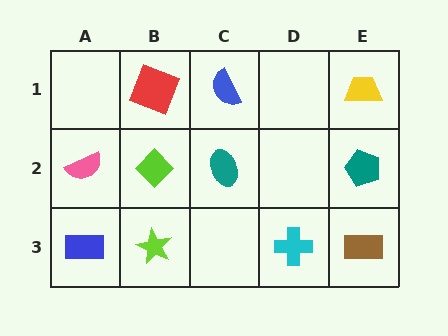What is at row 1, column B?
A red square.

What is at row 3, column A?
A blue rectangle.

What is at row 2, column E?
A teal pentagon.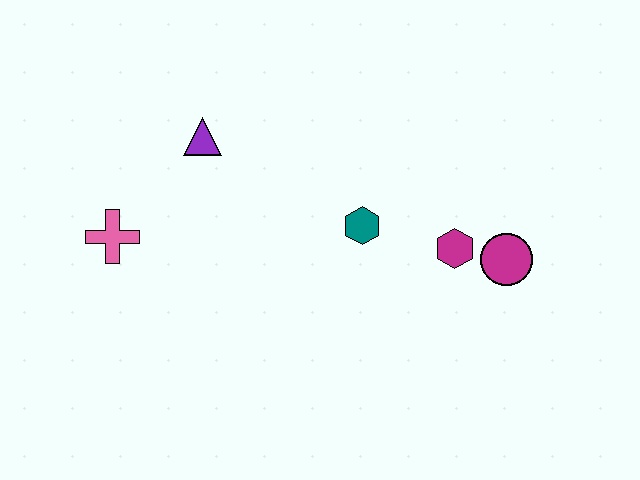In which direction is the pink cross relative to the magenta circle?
The pink cross is to the left of the magenta circle.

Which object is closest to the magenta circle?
The magenta hexagon is closest to the magenta circle.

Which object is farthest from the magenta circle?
The pink cross is farthest from the magenta circle.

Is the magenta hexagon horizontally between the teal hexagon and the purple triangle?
No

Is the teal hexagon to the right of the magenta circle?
No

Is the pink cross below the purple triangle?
Yes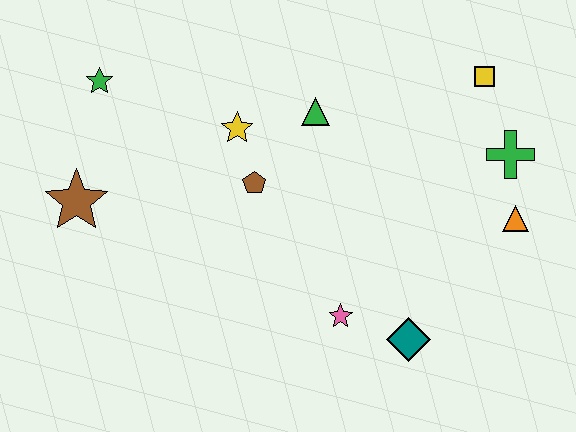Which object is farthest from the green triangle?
The brown star is farthest from the green triangle.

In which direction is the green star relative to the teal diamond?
The green star is to the left of the teal diamond.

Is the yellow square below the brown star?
No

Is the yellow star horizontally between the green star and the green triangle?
Yes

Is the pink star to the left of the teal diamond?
Yes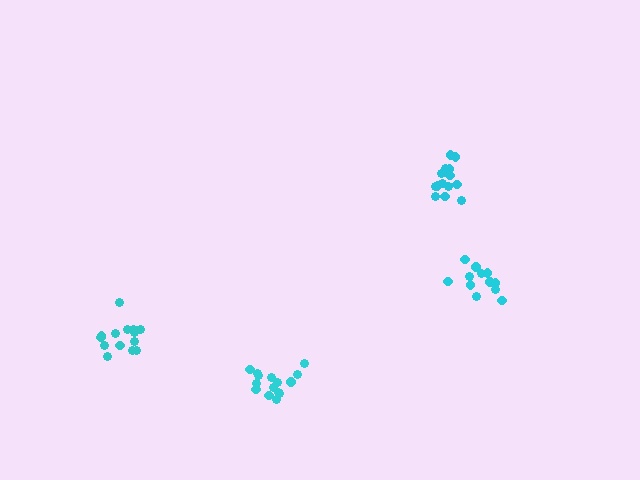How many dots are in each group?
Group 1: 14 dots, Group 2: 15 dots, Group 3: 14 dots, Group 4: 12 dots (55 total).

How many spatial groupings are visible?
There are 4 spatial groupings.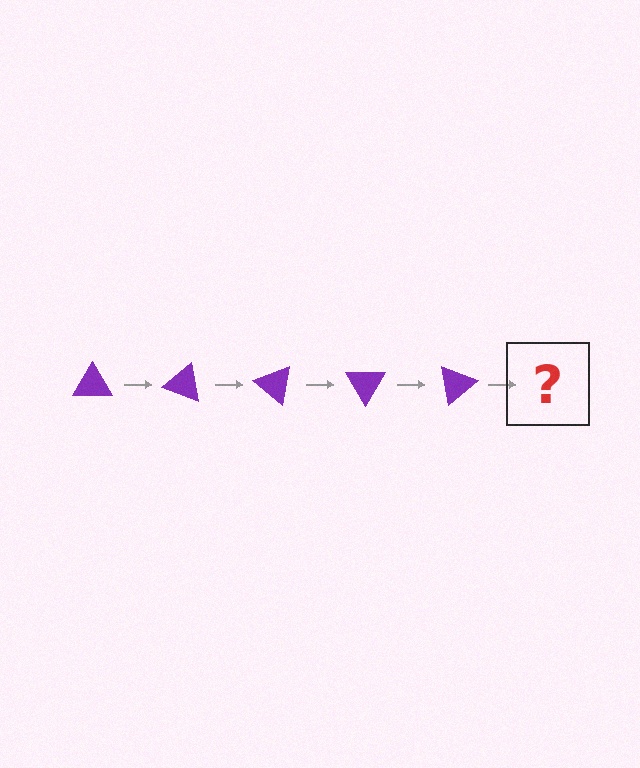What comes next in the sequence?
The next element should be a purple triangle rotated 100 degrees.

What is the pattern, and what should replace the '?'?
The pattern is that the triangle rotates 20 degrees each step. The '?' should be a purple triangle rotated 100 degrees.